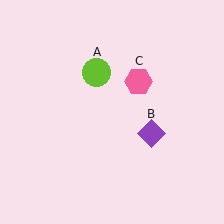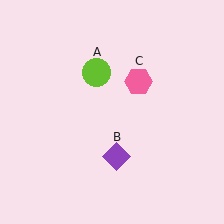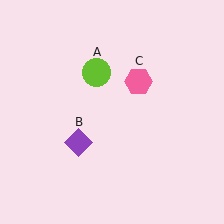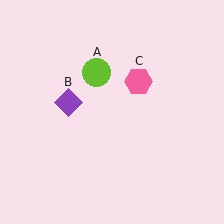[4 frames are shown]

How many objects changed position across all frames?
1 object changed position: purple diamond (object B).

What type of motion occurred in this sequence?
The purple diamond (object B) rotated clockwise around the center of the scene.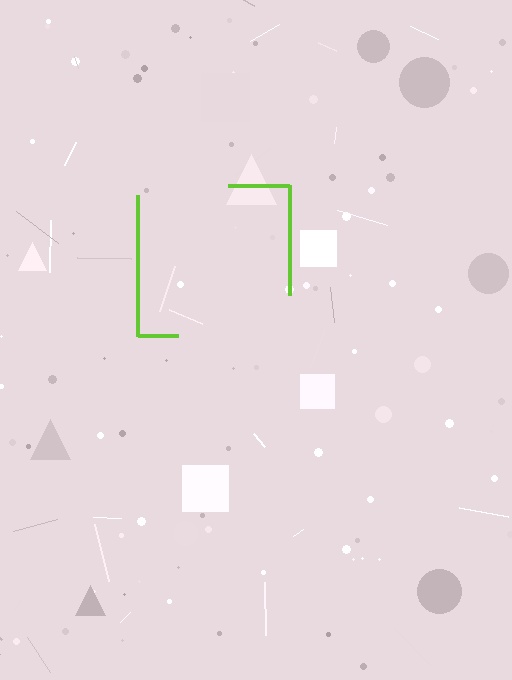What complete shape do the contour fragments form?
The contour fragments form a square.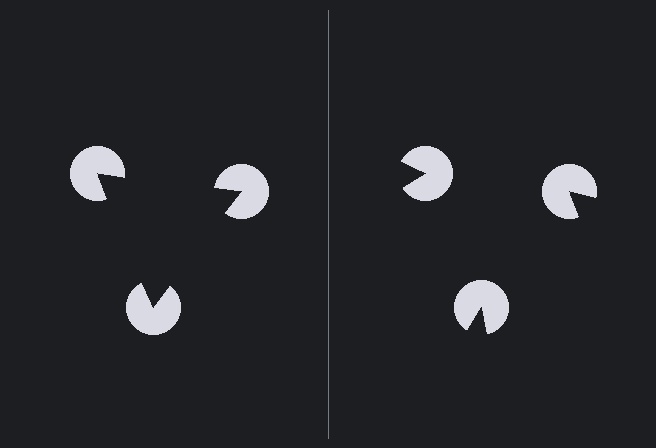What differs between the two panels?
The pac-man discs are positioned identically on both sides; only the wedge orientations differ. On the left they align to a triangle; on the right they are misaligned.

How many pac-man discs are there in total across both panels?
6 — 3 on each side.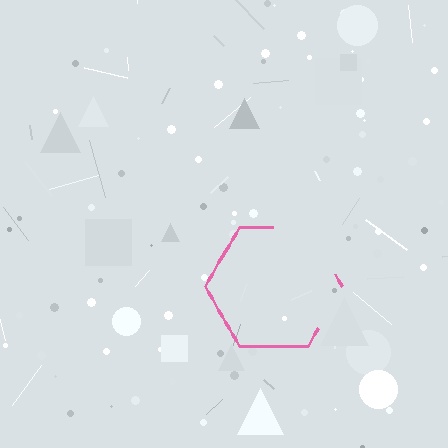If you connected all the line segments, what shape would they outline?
They would outline a hexagon.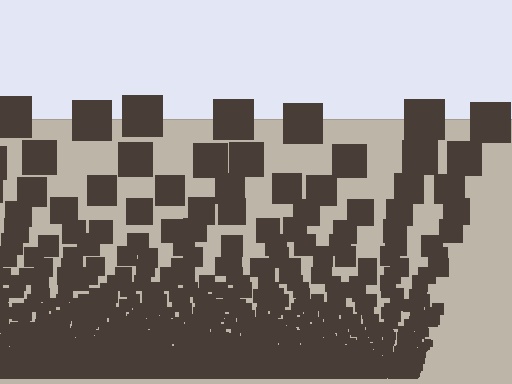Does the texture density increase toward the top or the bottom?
Density increases toward the bottom.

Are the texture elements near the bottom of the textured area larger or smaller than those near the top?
Smaller. The gradient is inverted — elements near the bottom are smaller and denser.